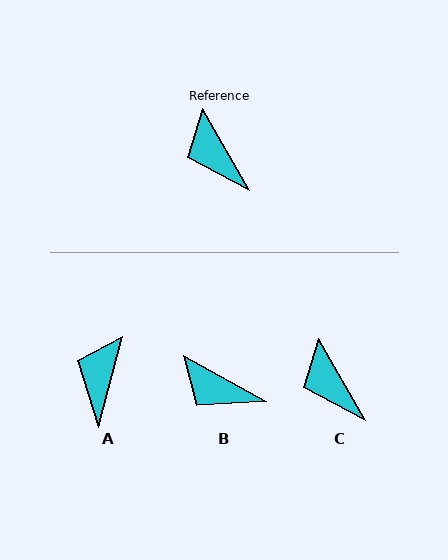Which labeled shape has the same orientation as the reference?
C.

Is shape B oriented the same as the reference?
No, it is off by about 31 degrees.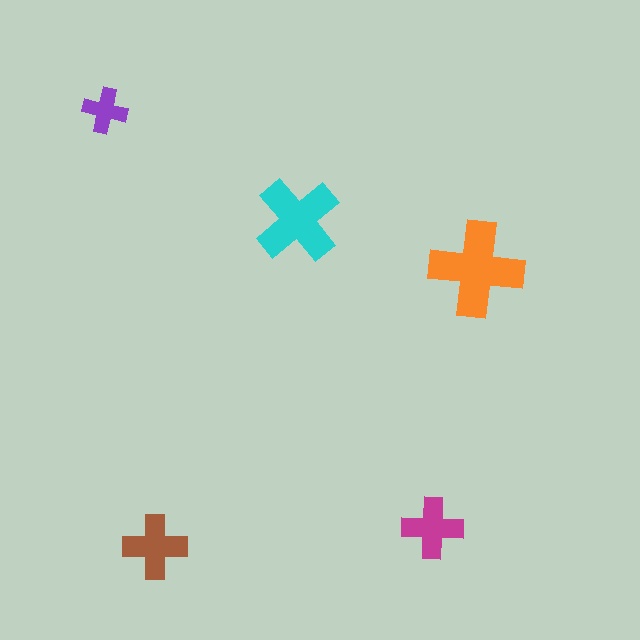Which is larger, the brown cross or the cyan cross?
The cyan one.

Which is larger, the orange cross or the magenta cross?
The orange one.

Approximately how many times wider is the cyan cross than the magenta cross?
About 1.5 times wider.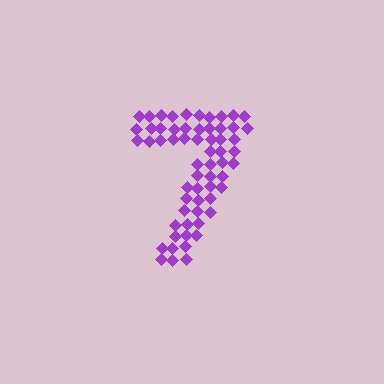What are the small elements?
The small elements are diamonds.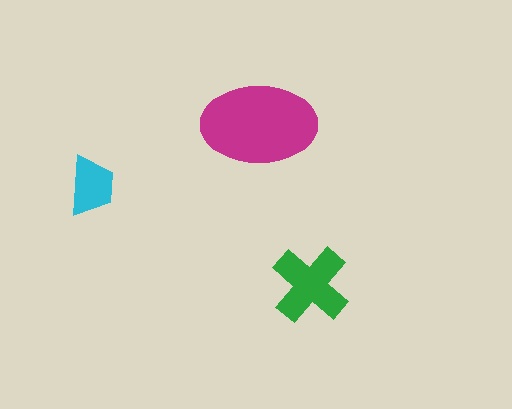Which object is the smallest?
The cyan trapezoid.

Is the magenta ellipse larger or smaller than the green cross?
Larger.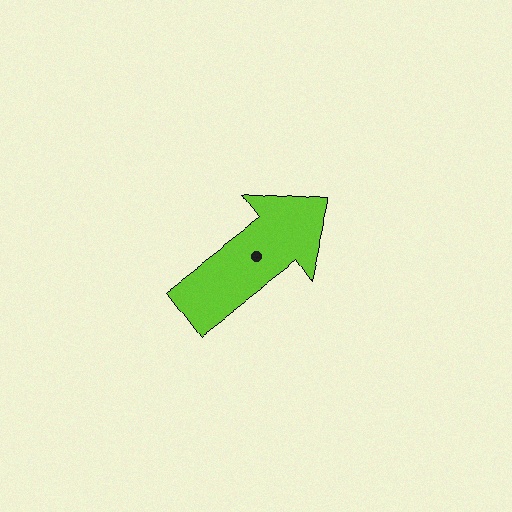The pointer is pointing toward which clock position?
Roughly 2 o'clock.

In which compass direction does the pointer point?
Northeast.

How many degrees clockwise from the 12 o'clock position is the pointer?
Approximately 53 degrees.